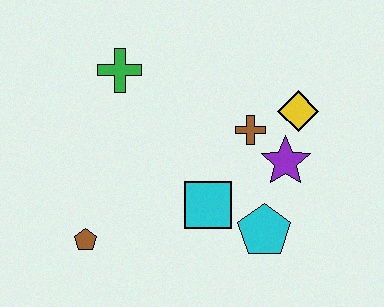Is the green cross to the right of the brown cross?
No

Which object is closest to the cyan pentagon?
The cyan square is closest to the cyan pentagon.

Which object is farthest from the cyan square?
The green cross is farthest from the cyan square.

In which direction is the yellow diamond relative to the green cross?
The yellow diamond is to the right of the green cross.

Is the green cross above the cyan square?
Yes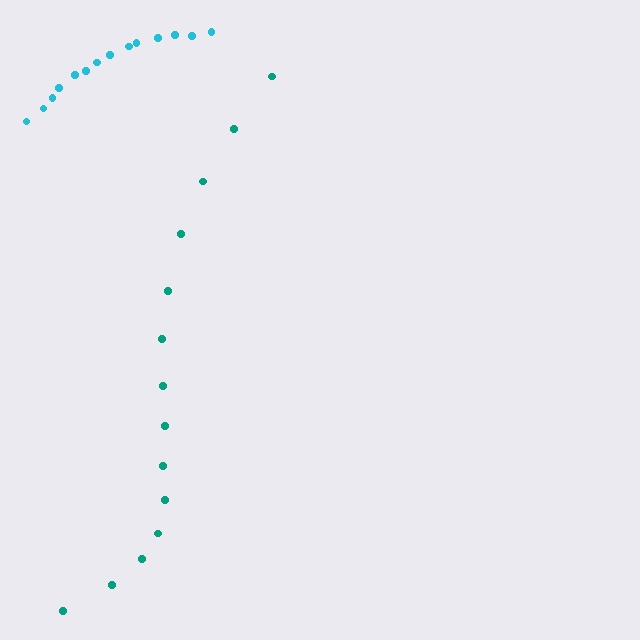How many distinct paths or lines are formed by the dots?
There are 2 distinct paths.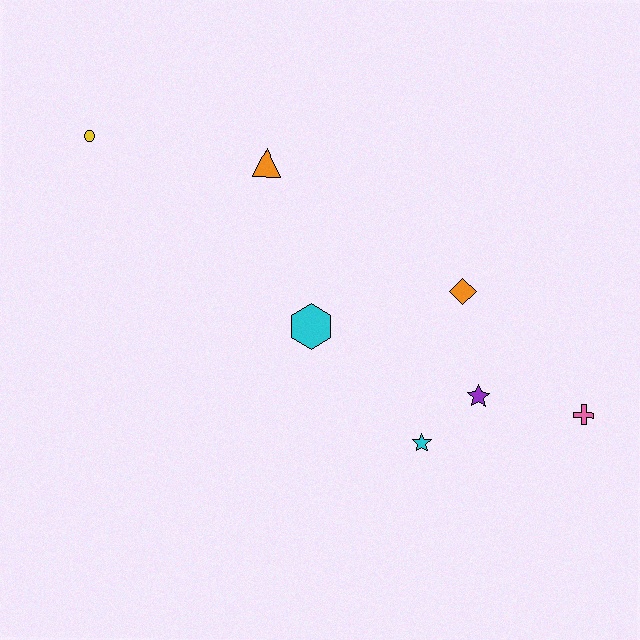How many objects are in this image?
There are 7 objects.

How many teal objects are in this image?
There are no teal objects.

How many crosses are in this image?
There is 1 cross.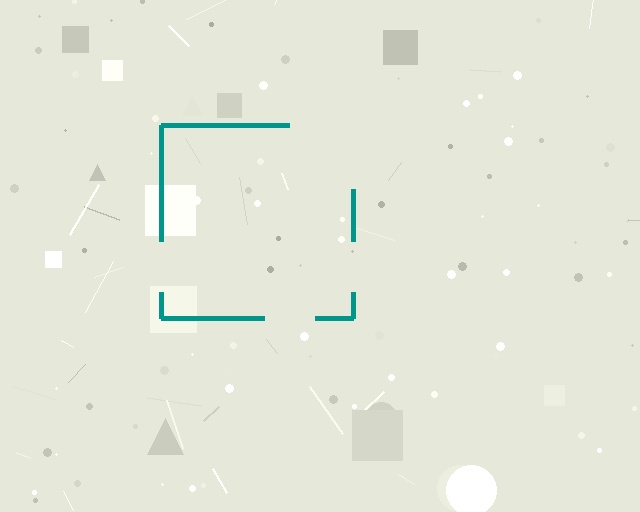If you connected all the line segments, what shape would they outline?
They would outline a square.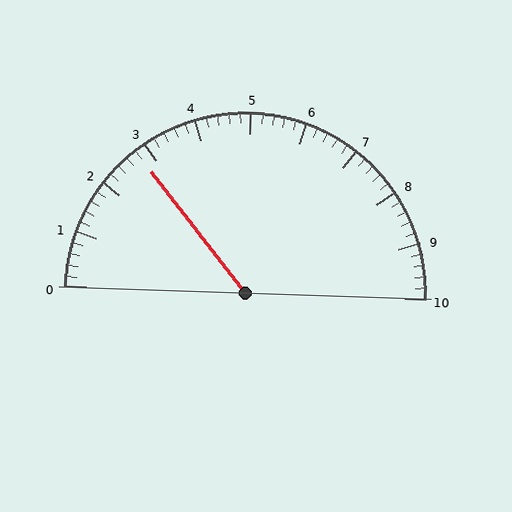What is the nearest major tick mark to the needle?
The nearest major tick mark is 3.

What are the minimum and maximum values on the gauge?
The gauge ranges from 0 to 10.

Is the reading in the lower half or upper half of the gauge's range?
The reading is in the lower half of the range (0 to 10).